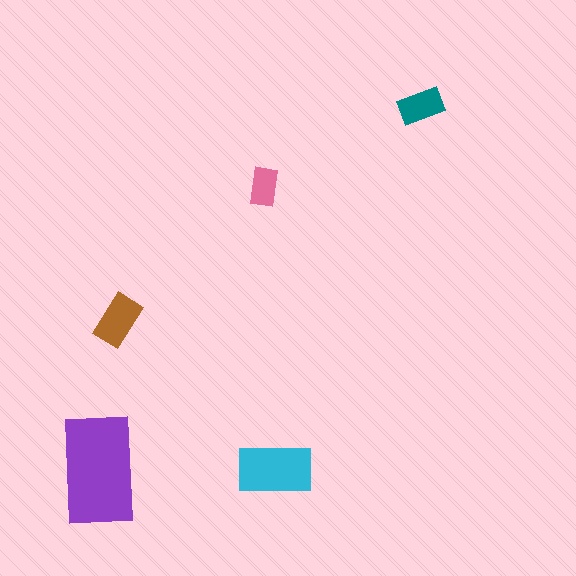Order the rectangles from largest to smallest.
the purple one, the cyan one, the brown one, the teal one, the pink one.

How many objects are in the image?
There are 5 objects in the image.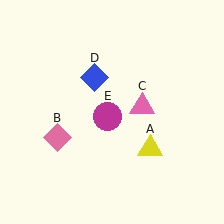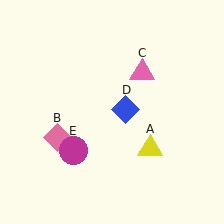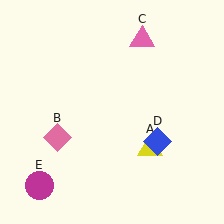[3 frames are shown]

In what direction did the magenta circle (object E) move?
The magenta circle (object E) moved down and to the left.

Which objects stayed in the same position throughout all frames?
Yellow triangle (object A) and pink diamond (object B) remained stationary.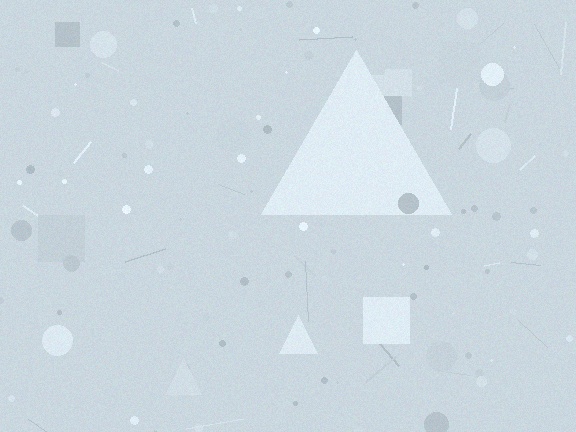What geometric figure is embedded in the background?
A triangle is embedded in the background.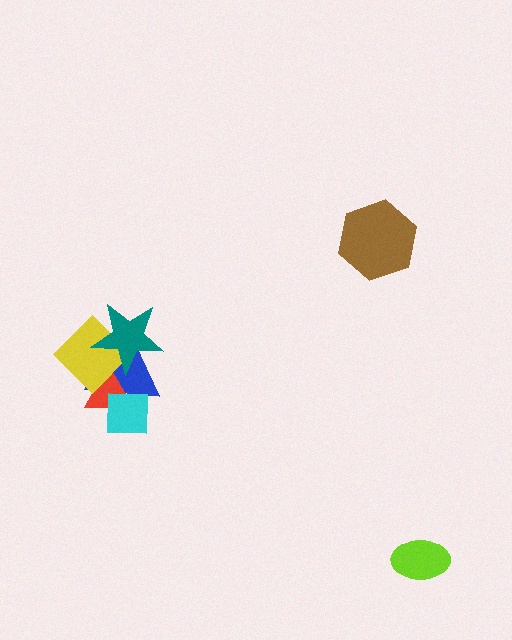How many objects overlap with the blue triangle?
4 objects overlap with the blue triangle.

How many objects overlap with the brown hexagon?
0 objects overlap with the brown hexagon.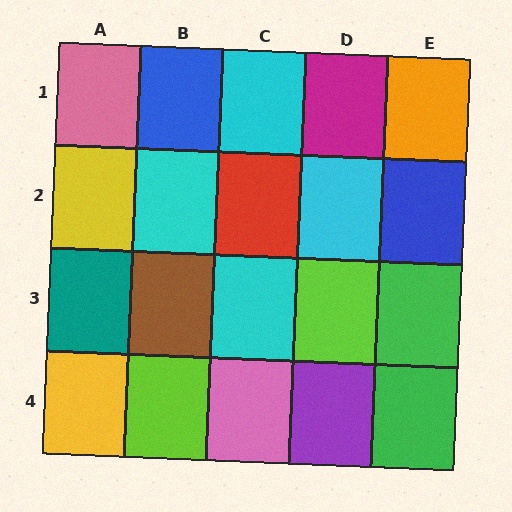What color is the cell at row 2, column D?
Cyan.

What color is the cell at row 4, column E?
Green.